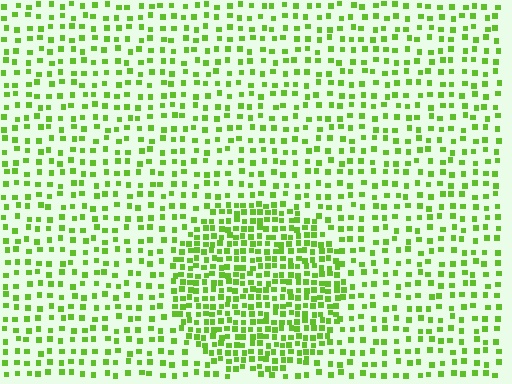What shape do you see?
I see a circle.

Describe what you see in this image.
The image contains small lime elements arranged at two different densities. A circle-shaped region is visible where the elements are more densely packed than the surrounding area.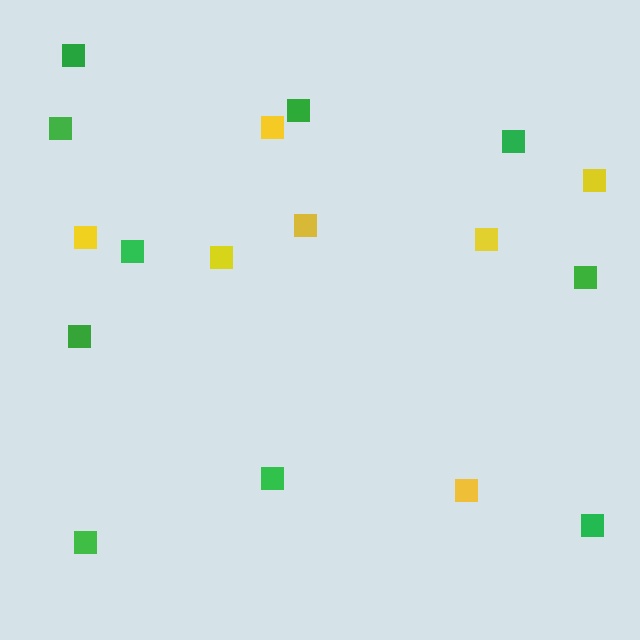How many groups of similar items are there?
There are 2 groups: one group of green squares (10) and one group of yellow squares (7).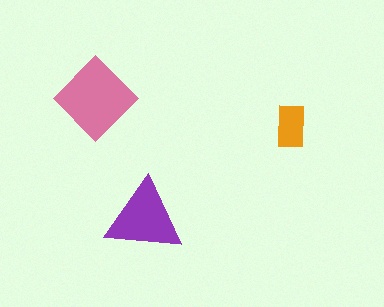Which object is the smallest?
The orange rectangle.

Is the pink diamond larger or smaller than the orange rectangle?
Larger.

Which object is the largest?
The pink diamond.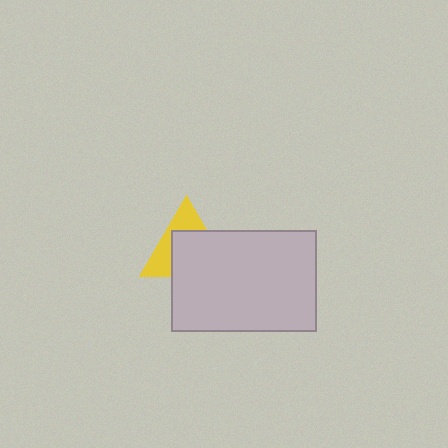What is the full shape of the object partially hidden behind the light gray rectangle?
The partially hidden object is a yellow triangle.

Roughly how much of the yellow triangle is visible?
A small part of it is visible (roughly 41%).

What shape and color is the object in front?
The object in front is a light gray rectangle.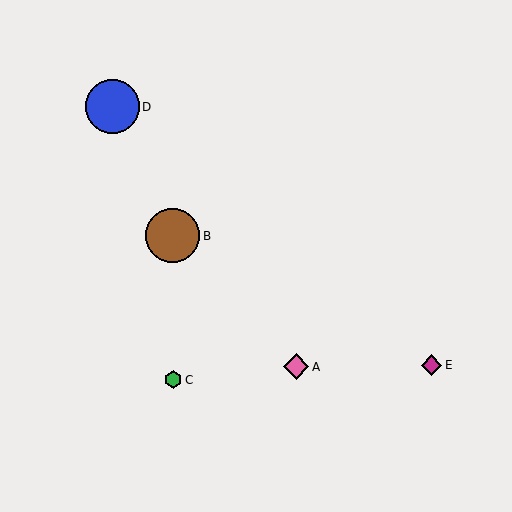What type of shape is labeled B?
Shape B is a brown circle.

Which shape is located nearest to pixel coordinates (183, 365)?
The green hexagon (labeled C) at (173, 380) is nearest to that location.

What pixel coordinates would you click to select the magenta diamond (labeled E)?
Click at (432, 365) to select the magenta diamond E.